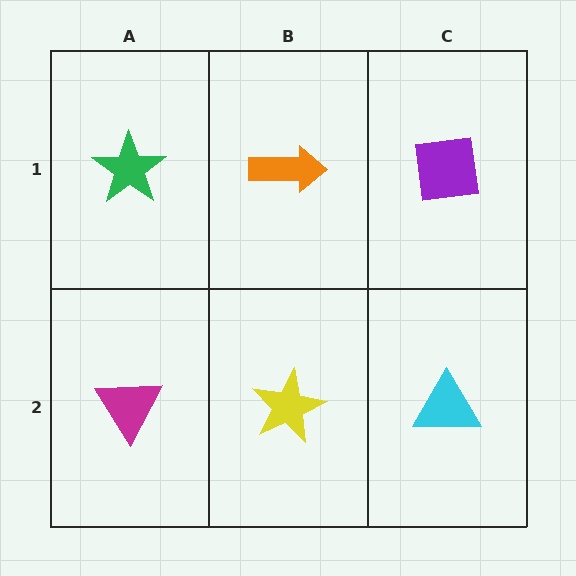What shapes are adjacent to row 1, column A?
A magenta triangle (row 2, column A), an orange arrow (row 1, column B).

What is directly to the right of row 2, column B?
A cyan triangle.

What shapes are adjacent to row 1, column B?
A yellow star (row 2, column B), a green star (row 1, column A), a purple square (row 1, column C).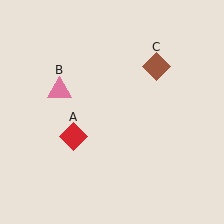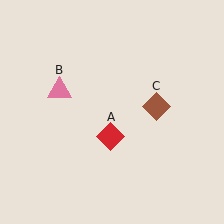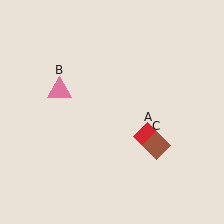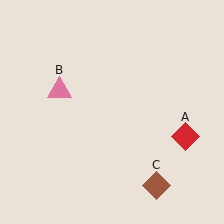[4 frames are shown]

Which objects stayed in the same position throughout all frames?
Pink triangle (object B) remained stationary.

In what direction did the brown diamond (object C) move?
The brown diamond (object C) moved down.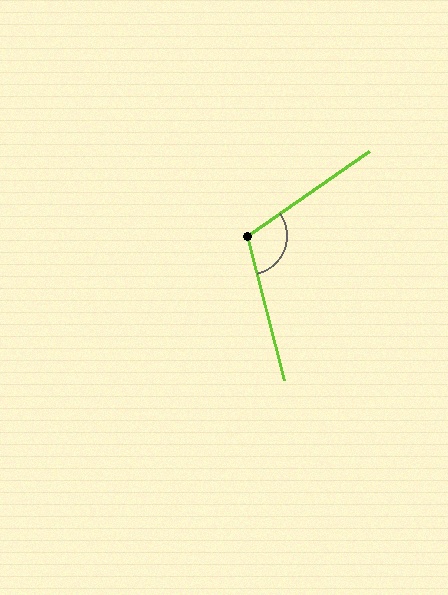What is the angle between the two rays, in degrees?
Approximately 110 degrees.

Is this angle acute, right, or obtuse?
It is obtuse.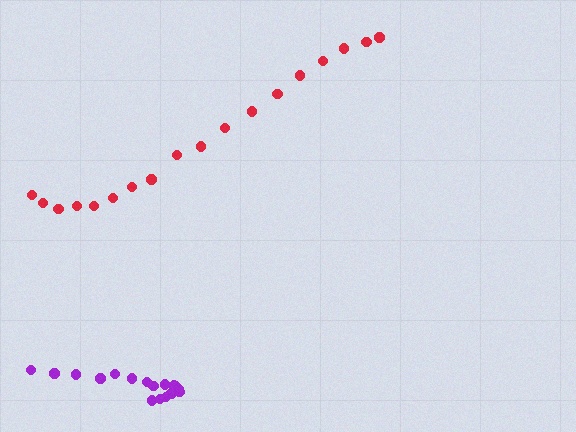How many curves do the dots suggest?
There are 2 distinct paths.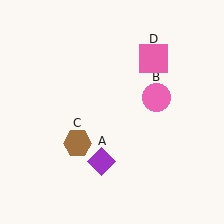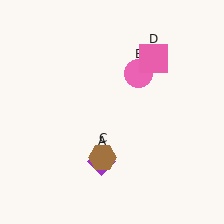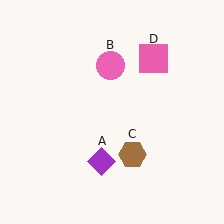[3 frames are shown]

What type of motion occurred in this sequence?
The pink circle (object B), brown hexagon (object C) rotated counterclockwise around the center of the scene.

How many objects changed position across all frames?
2 objects changed position: pink circle (object B), brown hexagon (object C).